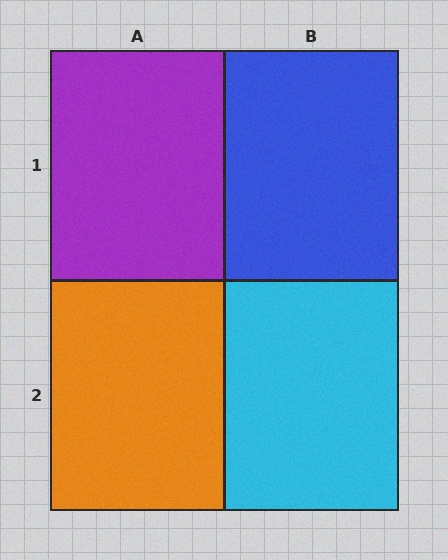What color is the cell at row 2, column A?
Orange.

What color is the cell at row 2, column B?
Cyan.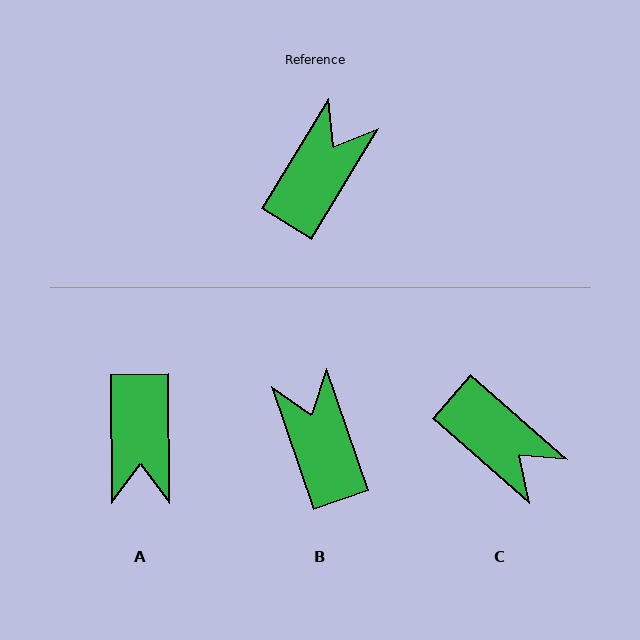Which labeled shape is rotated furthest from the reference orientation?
A, about 148 degrees away.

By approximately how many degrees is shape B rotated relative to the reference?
Approximately 50 degrees counter-clockwise.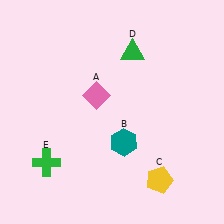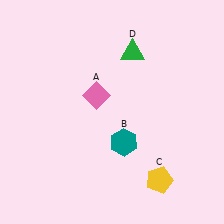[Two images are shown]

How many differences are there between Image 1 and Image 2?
There is 1 difference between the two images.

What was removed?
The green cross (E) was removed in Image 2.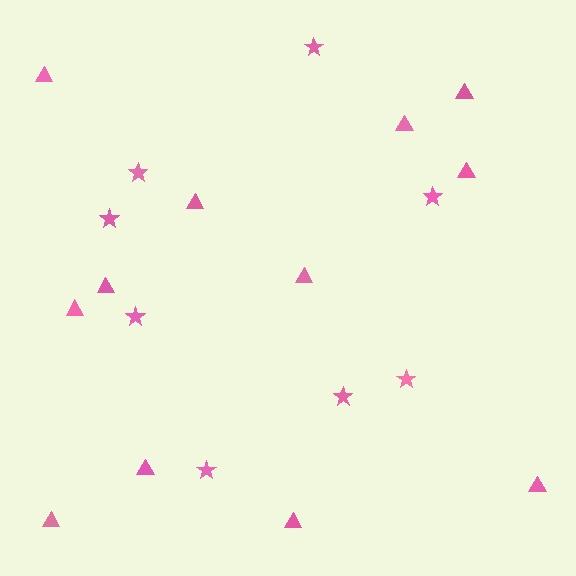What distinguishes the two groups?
There are 2 groups: one group of stars (8) and one group of triangles (12).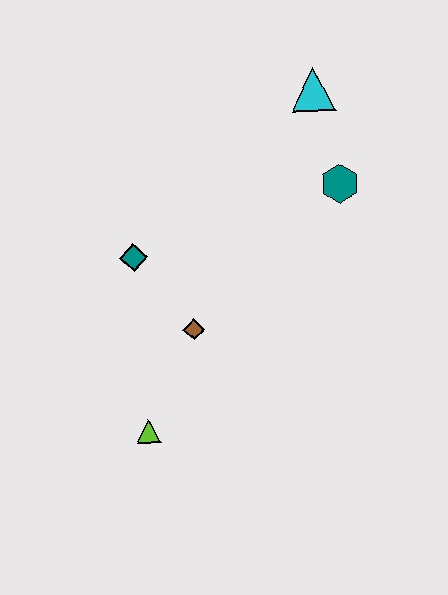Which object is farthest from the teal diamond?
The cyan triangle is farthest from the teal diamond.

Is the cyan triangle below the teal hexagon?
No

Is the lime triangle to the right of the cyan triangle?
No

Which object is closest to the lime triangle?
The brown diamond is closest to the lime triangle.